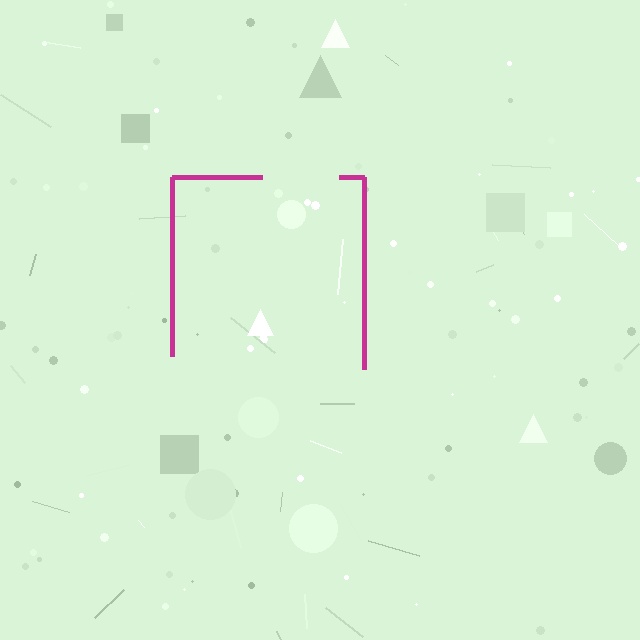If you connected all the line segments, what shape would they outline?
They would outline a square.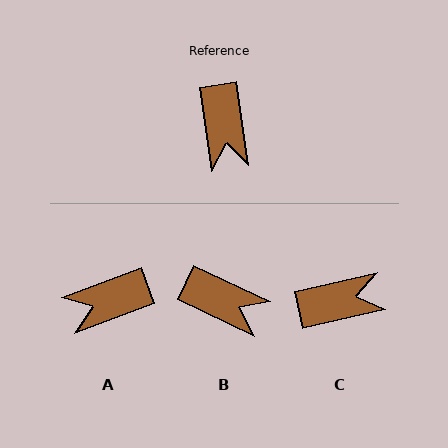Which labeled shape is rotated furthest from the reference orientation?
C, about 94 degrees away.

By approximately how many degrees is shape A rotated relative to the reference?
Approximately 78 degrees clockwise.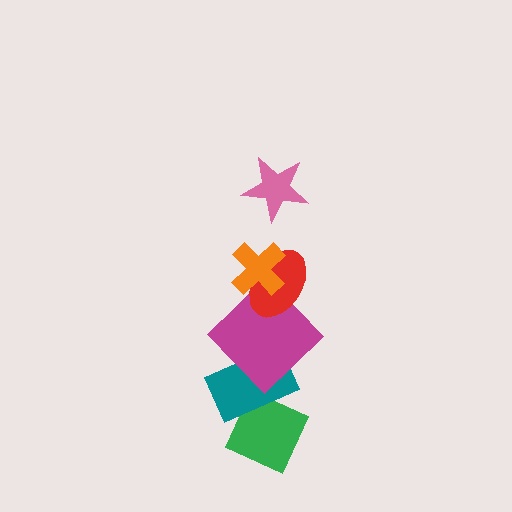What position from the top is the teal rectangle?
The teal rectangle is 5th from the top.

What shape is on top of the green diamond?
The teal rectangle is on top of the green diamond.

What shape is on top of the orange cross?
The pink star is on top of the orange cross.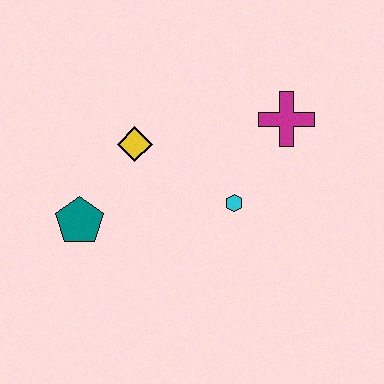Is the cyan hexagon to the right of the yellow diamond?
Yes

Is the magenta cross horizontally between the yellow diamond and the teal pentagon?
No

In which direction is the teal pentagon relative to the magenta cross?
The teal pentagon is to the left of the magenta cross.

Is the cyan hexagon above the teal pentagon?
Yes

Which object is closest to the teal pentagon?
The yellow diamond is closest to the teal pentagon.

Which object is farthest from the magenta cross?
The teal pentagon is farthest from the magenta cross.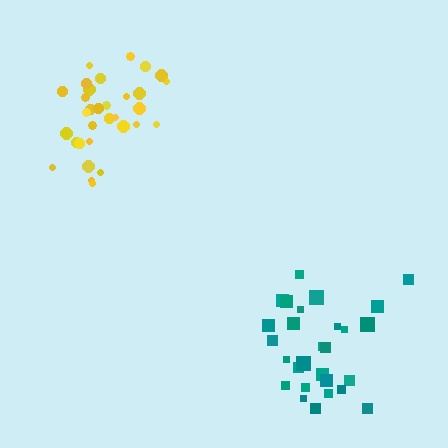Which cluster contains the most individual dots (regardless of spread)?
Yellow (32).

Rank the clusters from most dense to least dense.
yellow, teal.